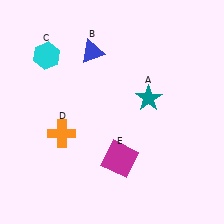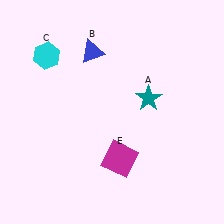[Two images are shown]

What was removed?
The orange cross (D) was removed in Image 2.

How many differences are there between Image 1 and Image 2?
There is 1 difference between the two images.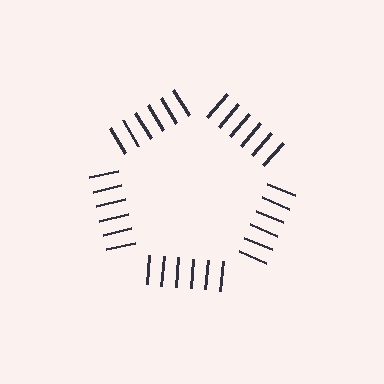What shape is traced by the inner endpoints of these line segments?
An illusory pentagon — the line segments terminate on its edges but no continuous stroke is drawn.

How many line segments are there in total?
30 — 6 along each of the 5 edges.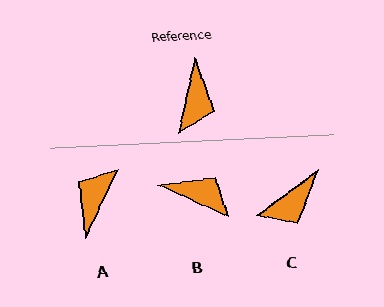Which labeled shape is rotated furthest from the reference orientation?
A, about 167 degrees away.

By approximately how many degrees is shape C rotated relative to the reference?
Approximately 41 degrees clockwise.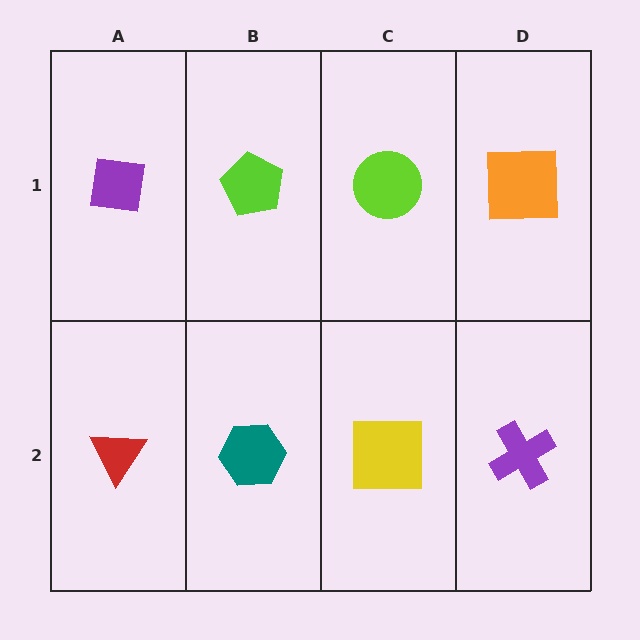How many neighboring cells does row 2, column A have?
2.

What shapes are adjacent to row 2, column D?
An orange square (row 1, column D), a yellow square (row 2, column C).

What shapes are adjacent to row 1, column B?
A teal hexagon (row 2, column B), a purple square (row 1, column A), a lime circle (row 1, column C).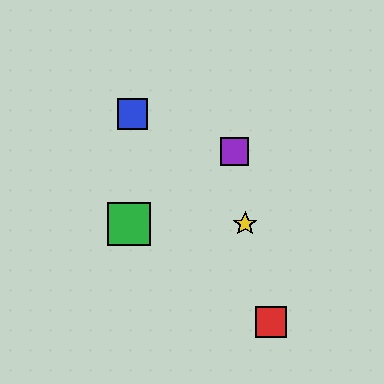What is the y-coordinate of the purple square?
The purple square is at y≈151.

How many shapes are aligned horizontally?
2 shapes (the green square, the yellow star) are aligned horizontally.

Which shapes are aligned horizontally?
The green square, the yellow star are aligned horizontally.